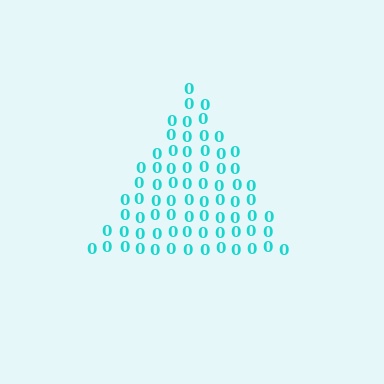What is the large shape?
The large shape is a triangle.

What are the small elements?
The small elements are digit 0's.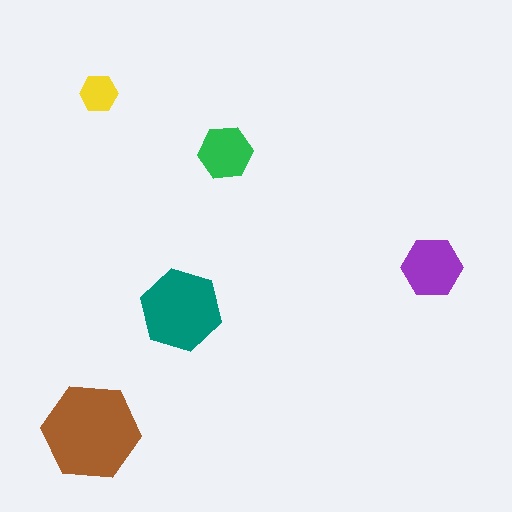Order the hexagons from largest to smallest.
the brown one, the teal one, the purple one, the green one, the yellow one.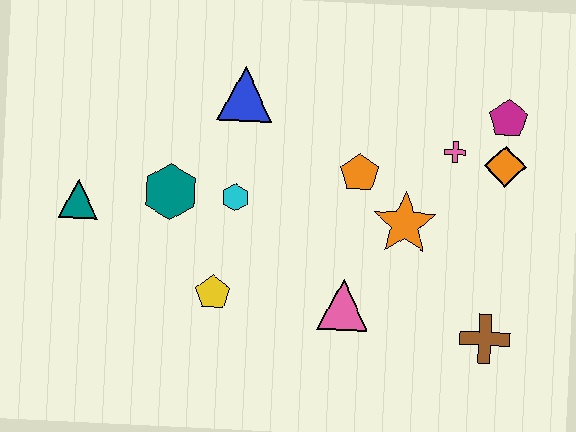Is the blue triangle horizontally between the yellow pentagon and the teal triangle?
No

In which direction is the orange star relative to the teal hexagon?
The orange star is to the right of the teal hexagon.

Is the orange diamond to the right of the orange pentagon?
Yes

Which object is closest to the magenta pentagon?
The orange diamond is closest to the magenta pentagon.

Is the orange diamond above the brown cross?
Yes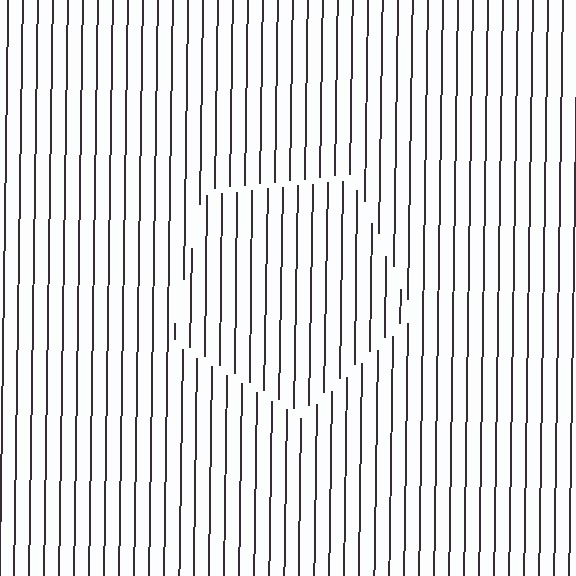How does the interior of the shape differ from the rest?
The interior of the shape contains the same grating, shifted by half a period — the contour is defined by the phase discontinuity where line-ends from the inner and outer gratings abut.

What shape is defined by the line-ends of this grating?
An illusory pentagon. The interior of the shape contains the same grating, shifted by half a period — the contour is defined by the phase discontinuity where line-ends from the inner and outer gratings abut.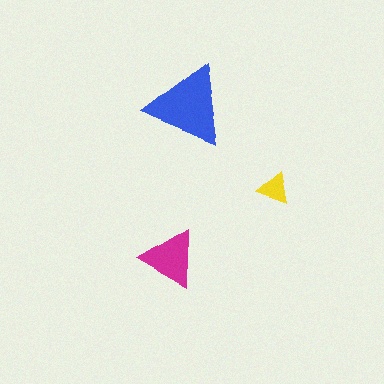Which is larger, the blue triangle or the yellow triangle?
The blue one.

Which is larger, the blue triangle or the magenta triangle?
The blue one.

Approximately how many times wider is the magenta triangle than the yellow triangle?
About 2 times wider.